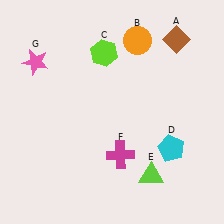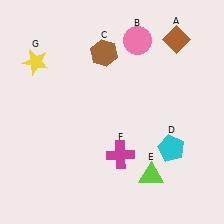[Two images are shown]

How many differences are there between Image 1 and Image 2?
There are 3 differences between the two images.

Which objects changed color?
B changed from orange to pink. C changed from lime to brown. G changed from pink to yellow.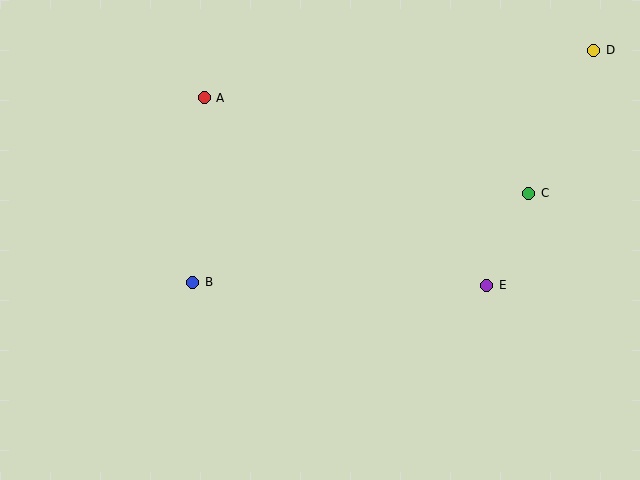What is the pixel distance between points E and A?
The distance between E and A is 339 pixels.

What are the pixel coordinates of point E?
Point E is at (487, 285).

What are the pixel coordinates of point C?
Point C is at (529, 193).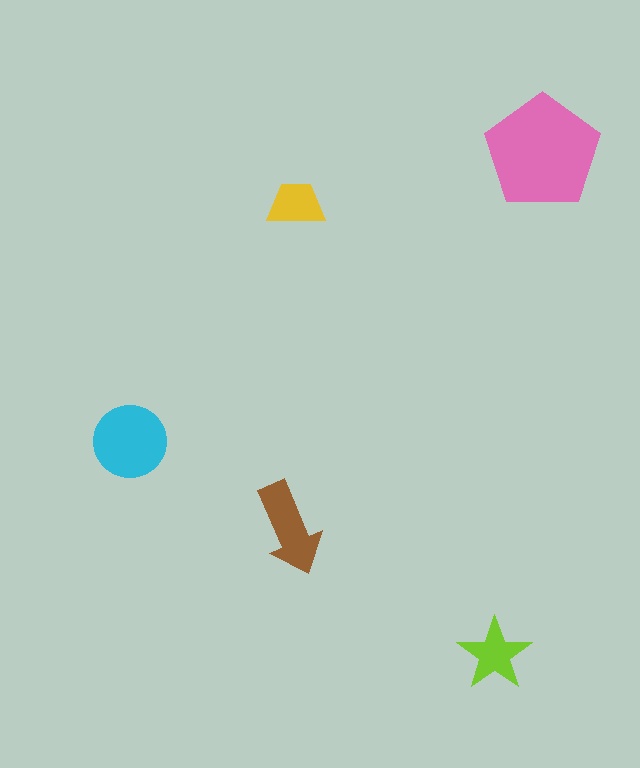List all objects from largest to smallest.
The pink pentagon, the cyan circle, the brown arrow, the lime star, the yellow trapezoid.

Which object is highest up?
The pink pentagon is topmost.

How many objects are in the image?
There are 5 objects in the image.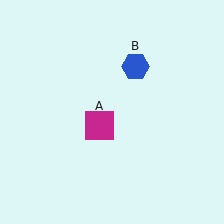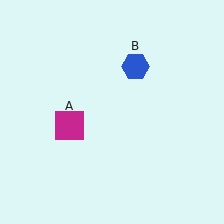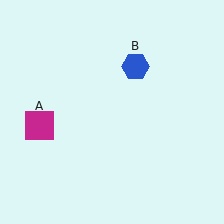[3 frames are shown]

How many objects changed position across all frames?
1 object changed position: magenta square (object A).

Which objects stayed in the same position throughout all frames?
Blue hexagon (object B) remained stationary.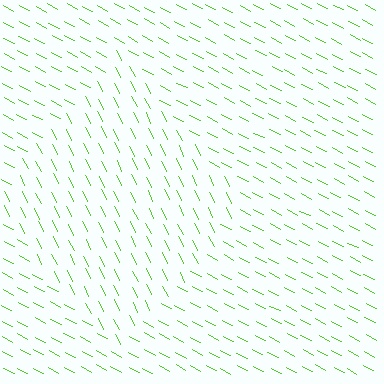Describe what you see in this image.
The image is filled with small lime line segments. A diamond region in the image has lines oriented differently from the surrounding lines, creating a visible texture boundary.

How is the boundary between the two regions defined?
The boundary is defined purely by a change in line orientation (approximately 36 degrees difference). All lines are the same color and thickness.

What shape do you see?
I see a diamond.